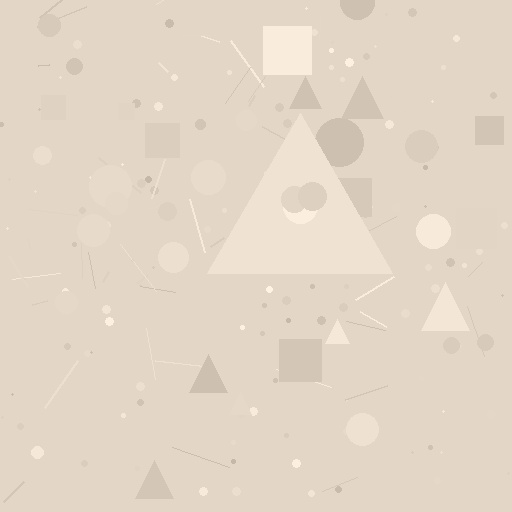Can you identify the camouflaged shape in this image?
The camouflaged shape is a triangle.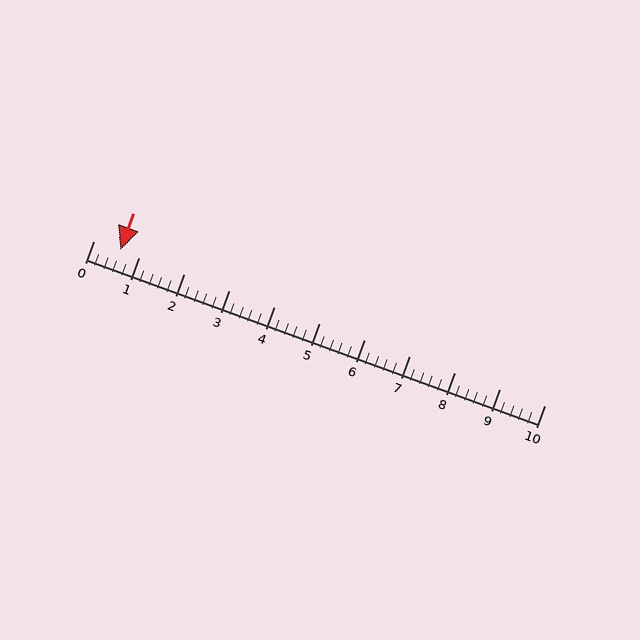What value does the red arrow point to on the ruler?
The red arrow points to approximately 0.6.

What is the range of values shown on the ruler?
The ruler shows values from 0 to 10.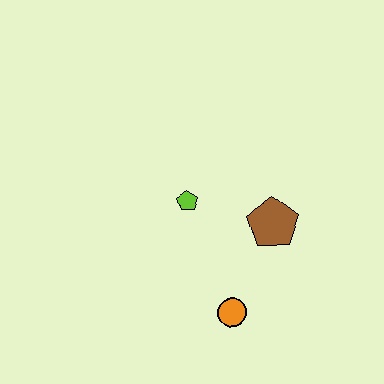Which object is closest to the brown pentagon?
The lime pentagon is closest to the brown pentagon.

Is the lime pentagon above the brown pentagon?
Yes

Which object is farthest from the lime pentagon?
The orange circle is farthest from the lime pentagon.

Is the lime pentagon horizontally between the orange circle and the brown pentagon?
No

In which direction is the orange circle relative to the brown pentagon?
The orange circle is below the brown pentagon.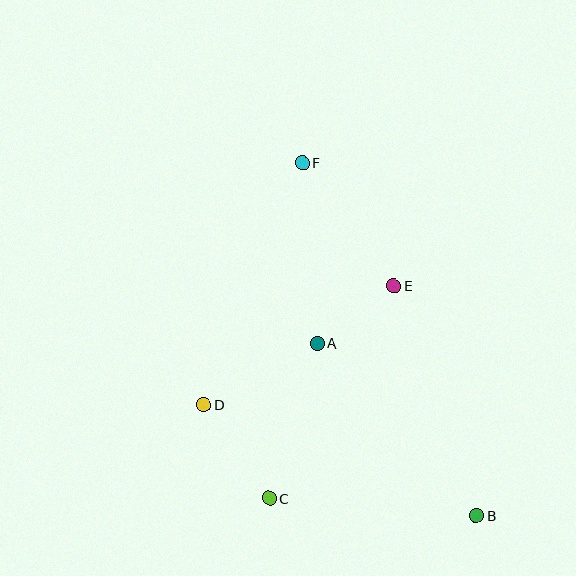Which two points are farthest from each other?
Points B and F are farthest from each other.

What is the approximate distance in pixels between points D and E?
The distance between D and E is approximately 224 pixels.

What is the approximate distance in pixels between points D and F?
The distance between D and F is approximately 261 pixels.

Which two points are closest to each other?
Points A and E are closest to each other.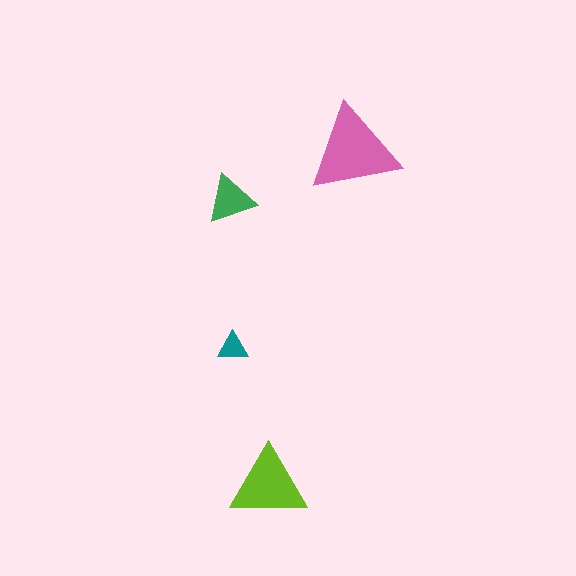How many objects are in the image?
There are 4 objects in the image.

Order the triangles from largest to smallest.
the pink one, the lime one, the green one, the teal one.